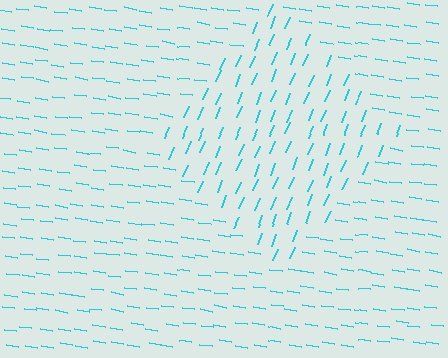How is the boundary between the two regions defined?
The boundary is defined purely by a change in line orientation (approximately 76 degrees difference). All lines are the same color and thickness.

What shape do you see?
I see a diamond.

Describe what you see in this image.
The image is filled with small cyan line segments. A diamond region in the image has lines oriented differently from the surrounding lines, creating a visible texture boundary.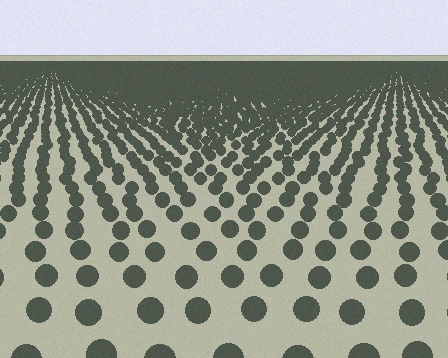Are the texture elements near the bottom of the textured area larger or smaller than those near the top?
Larger. Near the bottom, elements are closer to the viewer and appear at a bigger on-screen size.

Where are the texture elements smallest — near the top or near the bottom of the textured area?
Near the top.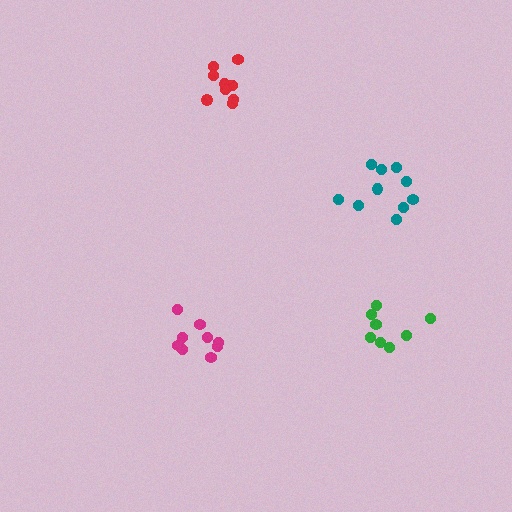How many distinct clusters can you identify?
There are 4 distinct clusters.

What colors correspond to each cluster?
The clusters are colored: magenta, teal, red, green.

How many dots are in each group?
Group 1: 9 dots, Group 2: 10 dots, Group 3: 10 dots, Group 4: 8 dots (37 total).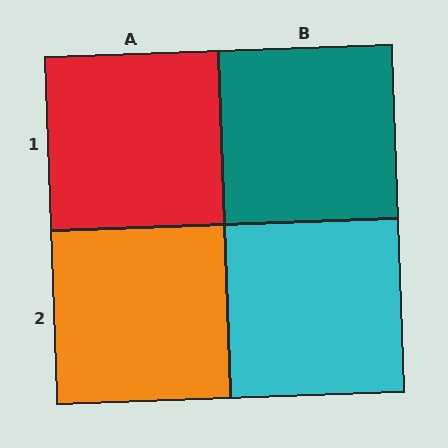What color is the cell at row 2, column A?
Orange.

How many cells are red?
1 cell is red.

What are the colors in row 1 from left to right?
Red, teal.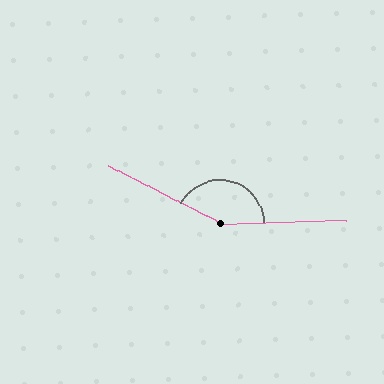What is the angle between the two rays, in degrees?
Approximately 151 degrees.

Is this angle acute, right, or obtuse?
It is obtuse.